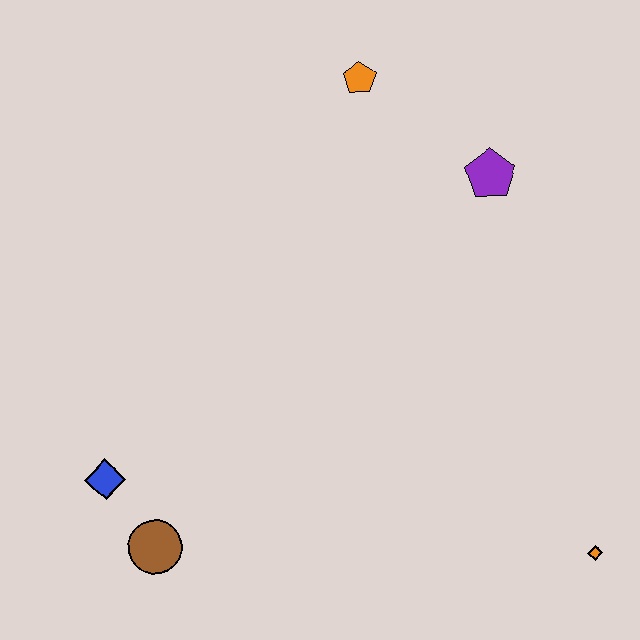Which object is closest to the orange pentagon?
The purple pentagon is closest to the orange pentagon.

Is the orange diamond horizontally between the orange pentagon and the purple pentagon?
No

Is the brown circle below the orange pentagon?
Yes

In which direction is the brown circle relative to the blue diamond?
The brown circle is below the blue diamond.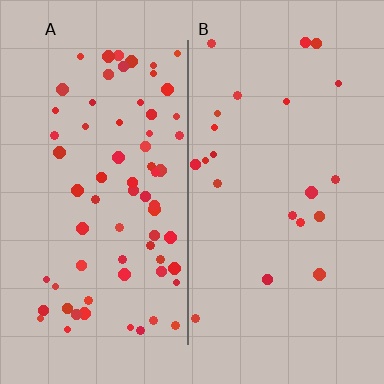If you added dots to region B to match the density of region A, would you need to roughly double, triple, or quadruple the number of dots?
Approximately triple.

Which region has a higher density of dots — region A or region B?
A (the left).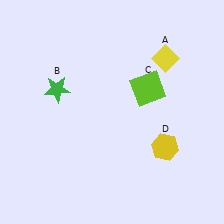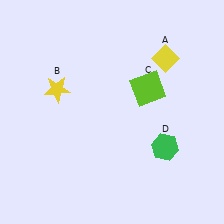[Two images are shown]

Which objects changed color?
B changed from green to yellow. D changed from yellow to green.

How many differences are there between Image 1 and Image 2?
There are 2 differences between the two images.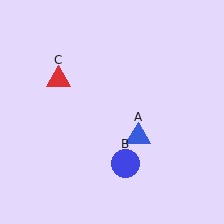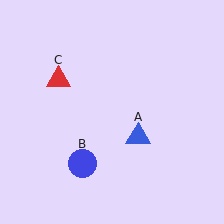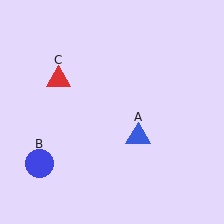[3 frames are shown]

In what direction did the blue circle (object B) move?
The blue circle (object B) moved left.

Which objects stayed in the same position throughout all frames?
Blue triangle (object A) and red triangle (object C) remained stationary.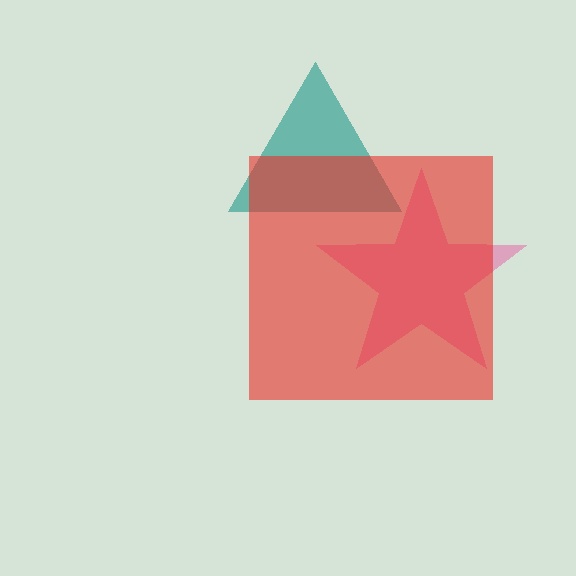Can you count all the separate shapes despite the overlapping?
Yes, there are 3 separate shapes.